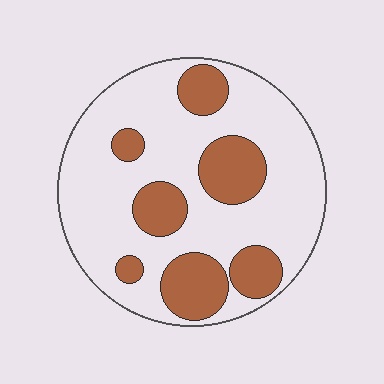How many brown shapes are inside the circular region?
7.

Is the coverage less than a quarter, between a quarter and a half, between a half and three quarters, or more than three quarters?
Between a quarter and a half.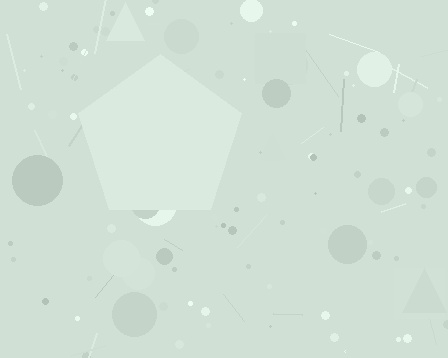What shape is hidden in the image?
A pentagon is hidden in the image.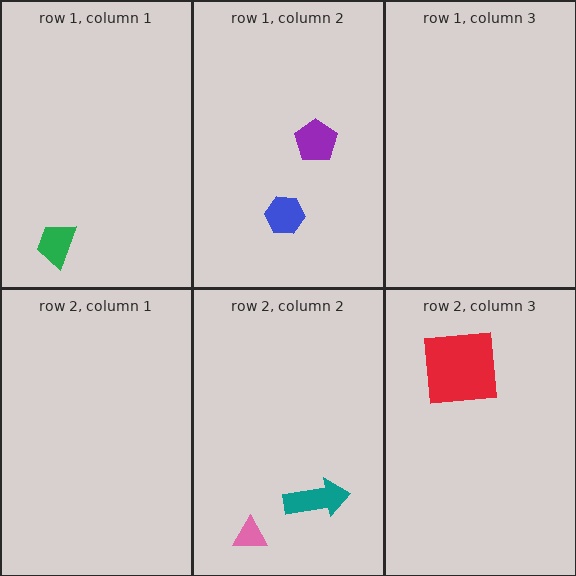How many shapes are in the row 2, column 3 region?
1.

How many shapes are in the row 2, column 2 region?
2.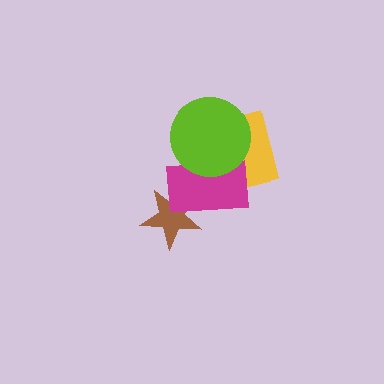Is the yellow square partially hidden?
Yes, it is partially covered by another shape.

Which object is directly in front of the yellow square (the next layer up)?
The magenta rectangle is directly in front of the yellow square.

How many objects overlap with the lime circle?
2 objects overlap with the lime circle.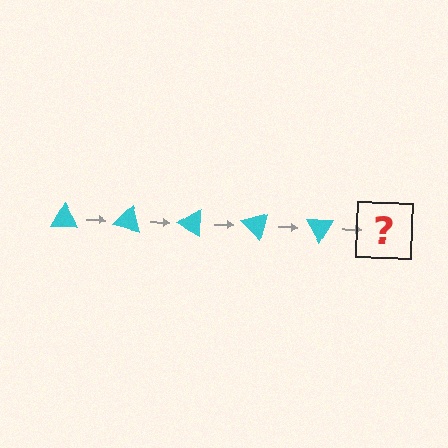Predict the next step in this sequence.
The next step is a cyan triangle rotated 75 degrees.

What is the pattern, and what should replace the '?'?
The pattern is that the triangle rotates 15 degrees each step. The '?' should be a cyan triangle rotated 75 degrees.